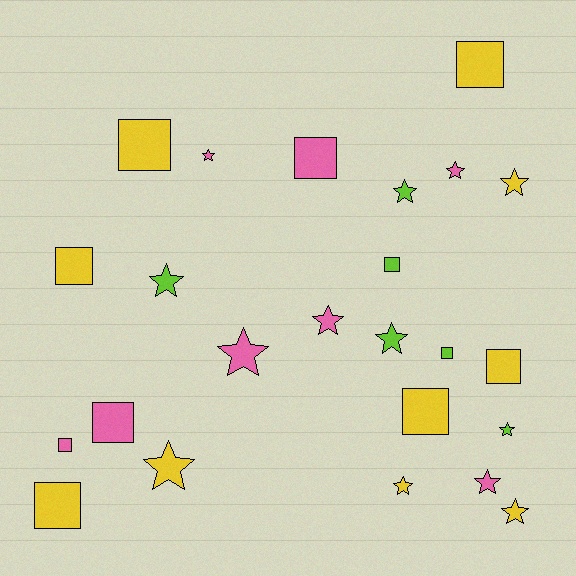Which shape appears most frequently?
Star, with 13 objects.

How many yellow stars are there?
There are 4 yellow stars.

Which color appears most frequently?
Yellow, with 10 objects.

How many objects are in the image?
There are 24 objects.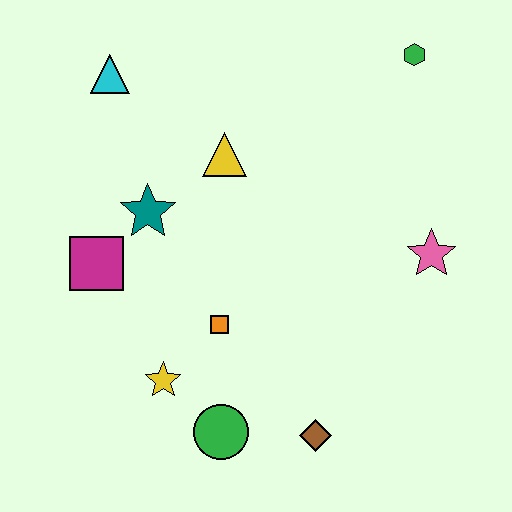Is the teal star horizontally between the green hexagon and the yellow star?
No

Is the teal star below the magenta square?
No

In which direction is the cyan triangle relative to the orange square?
The cyan triangle is above the orange square.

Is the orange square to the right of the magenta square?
Yes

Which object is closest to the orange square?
The yellow star is closest to the orange square.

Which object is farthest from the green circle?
The green hexagon is farthest from the green circle.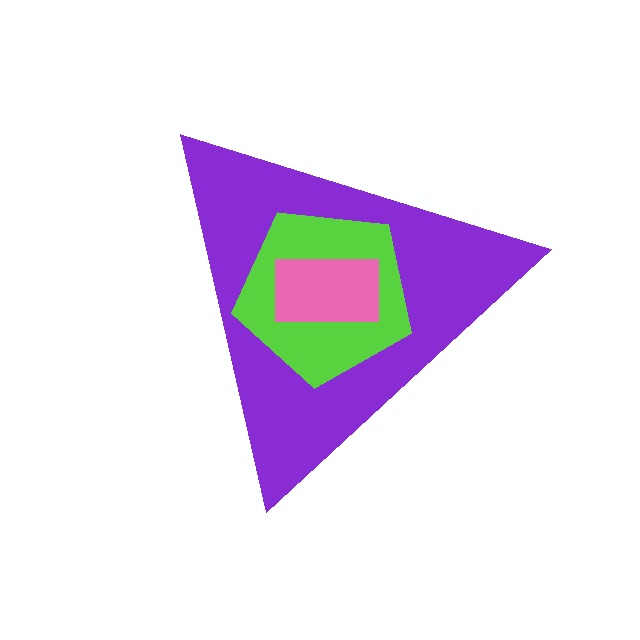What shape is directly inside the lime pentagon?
The pink rectangle.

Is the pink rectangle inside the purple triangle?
Yes.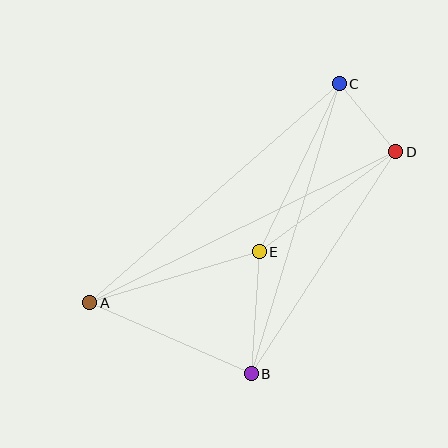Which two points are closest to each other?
Points C and D are closest to each other.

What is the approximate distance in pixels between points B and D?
The distance between B and D is approximately 265 pixels.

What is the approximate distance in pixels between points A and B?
The distance between A and B is approximately 176 pixels.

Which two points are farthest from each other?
Points A and D are farthest from each other.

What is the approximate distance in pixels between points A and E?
The distance between A and E is approximately 177 pixels.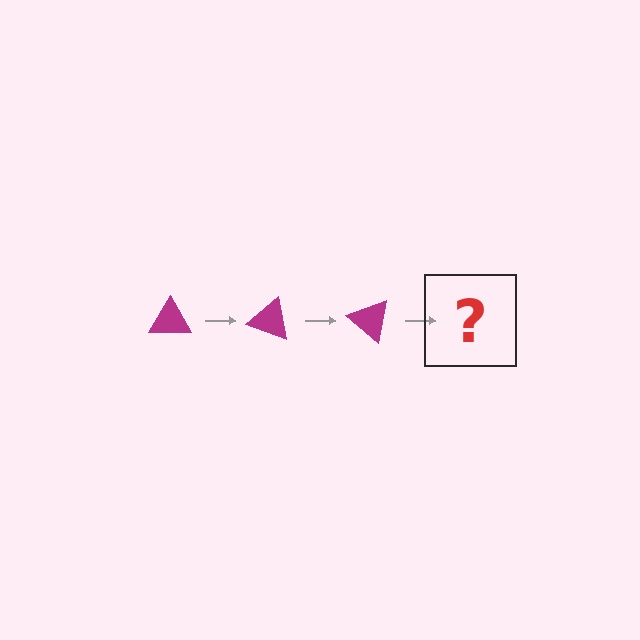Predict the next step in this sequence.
The next step is a magenta triangle rotated 60 degrees.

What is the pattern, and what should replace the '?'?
The pattern is that the triangle rotates 20 degrees each step. The '?' should be a magenta triangle rotated 60 degrees.